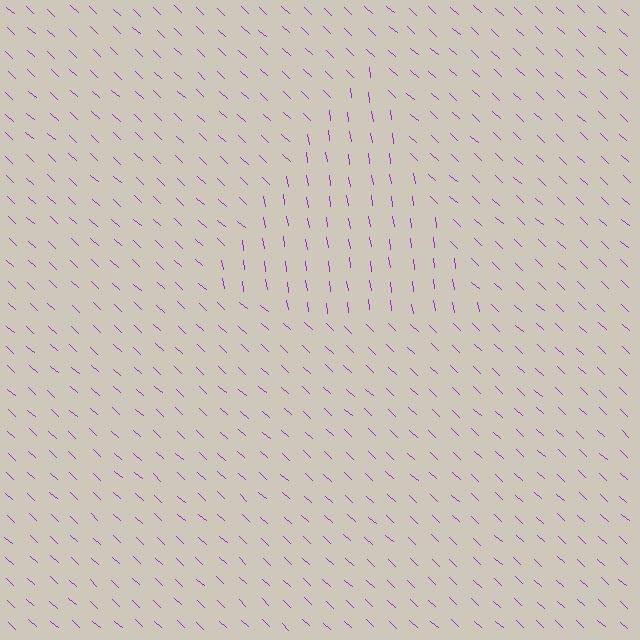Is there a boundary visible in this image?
Yes, there is a texture boundary formed by a change in line orientation.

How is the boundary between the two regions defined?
The boundary is defined purely by a change in line orientation (approximately 38 degrees difference). All lines are the same color and thickness.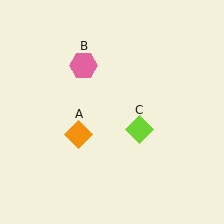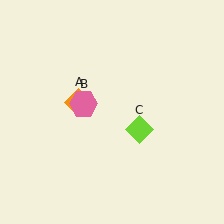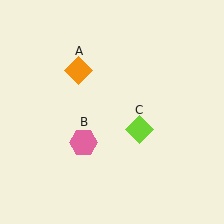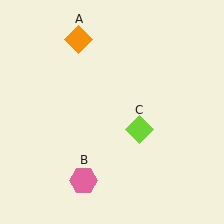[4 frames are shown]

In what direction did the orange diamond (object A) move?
The orange diamond (object A) moved up.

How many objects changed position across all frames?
2 objects changed position: orange diamond (object A), pink hexagon (object B).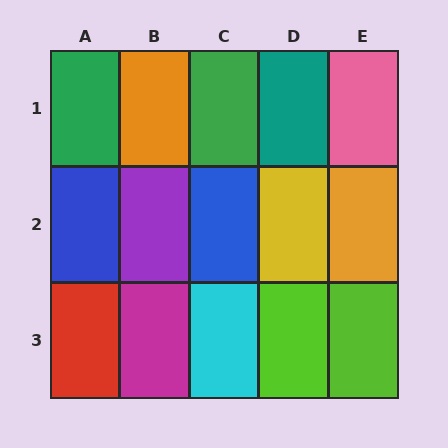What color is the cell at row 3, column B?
Magenta.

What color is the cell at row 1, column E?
Pink.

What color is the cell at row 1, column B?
Orange.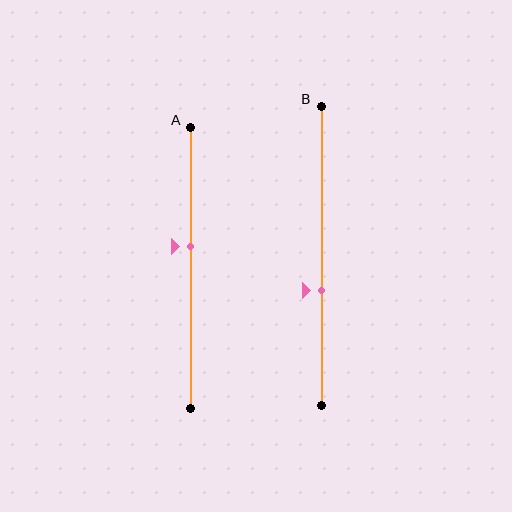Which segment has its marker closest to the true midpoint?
Segment A has its marker closest to the true midpoint.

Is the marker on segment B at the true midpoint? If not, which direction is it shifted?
No, the marker on segment B is shifted downward by about 12% of the segment length.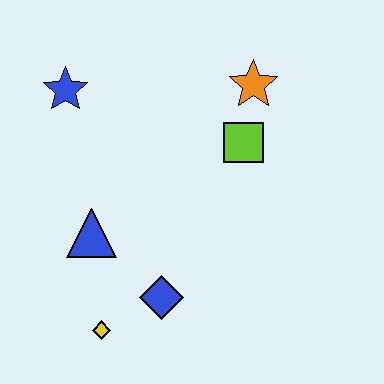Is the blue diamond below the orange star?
Yes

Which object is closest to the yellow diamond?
The blue diamond is closest to the yellow diamond.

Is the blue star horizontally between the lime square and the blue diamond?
No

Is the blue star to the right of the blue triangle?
No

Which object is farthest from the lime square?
The yellow diamond is farthest from the lime square.